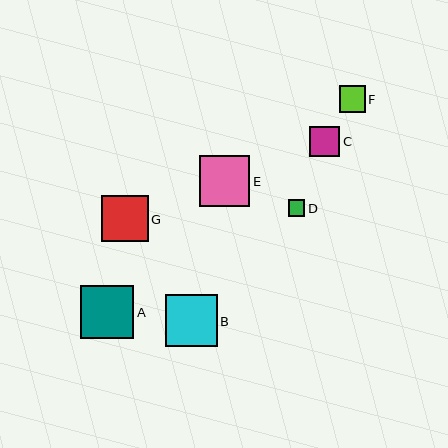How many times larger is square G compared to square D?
Square G is approximately 2.9 times the size of square D.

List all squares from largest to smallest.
From largest to smallest: A, B, E, G, C, F, D.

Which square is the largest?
Square A is the largest with a size of approximately 53 pixels.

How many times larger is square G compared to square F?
Square G is approximately 1.8 times the size of square F.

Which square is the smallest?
Square D is the smallest with a size of approximately 16 pixels.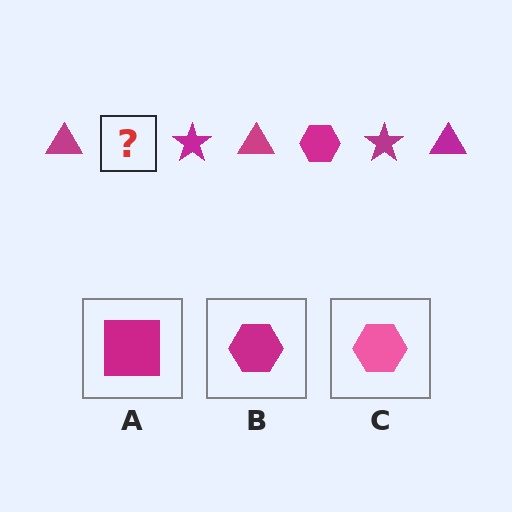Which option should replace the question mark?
Option B.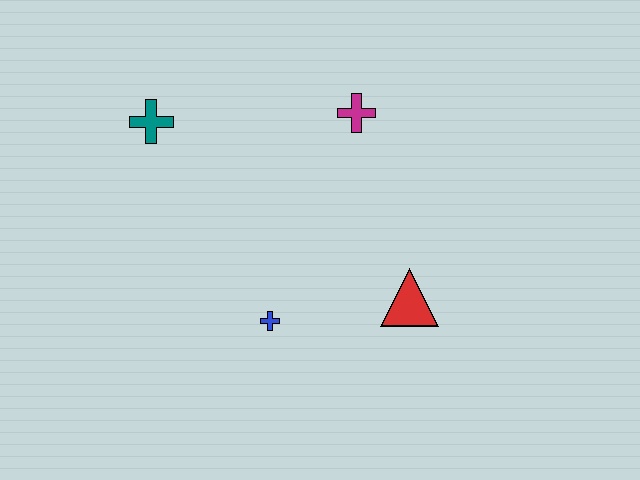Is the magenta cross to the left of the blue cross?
No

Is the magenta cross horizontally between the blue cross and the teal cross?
No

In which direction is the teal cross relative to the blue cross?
The teal cross is above the blue cross.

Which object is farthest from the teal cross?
The red triangle is farthest from the teal cross.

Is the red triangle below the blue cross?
No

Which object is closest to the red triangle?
The blue cross is closest to the red triangle.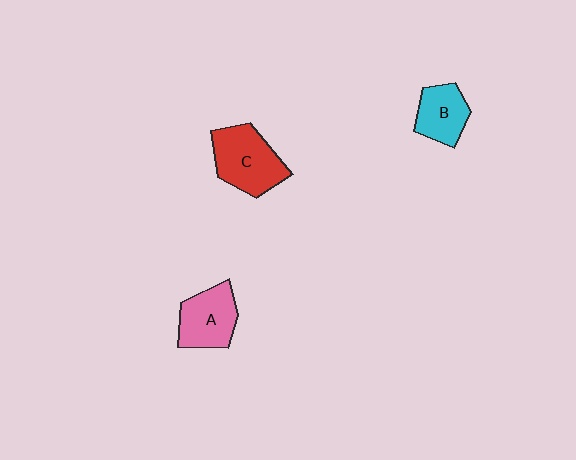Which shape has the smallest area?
Shape B (cyan).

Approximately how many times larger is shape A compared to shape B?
Approximately 1.2 times.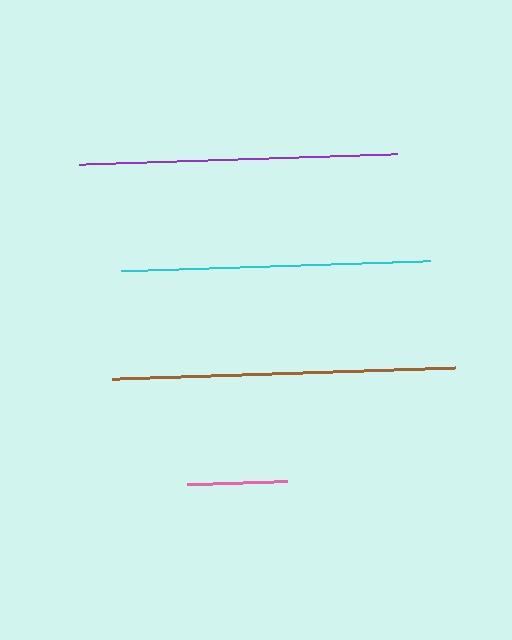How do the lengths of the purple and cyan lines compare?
The purple and cyan lines are approximately the same length.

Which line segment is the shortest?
The pink line is the shortest at approximately 100 pixels.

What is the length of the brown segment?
The brown segment is approximately 343 pixels long.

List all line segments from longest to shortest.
From longest to shortest: brown, purple, cyan, pink.